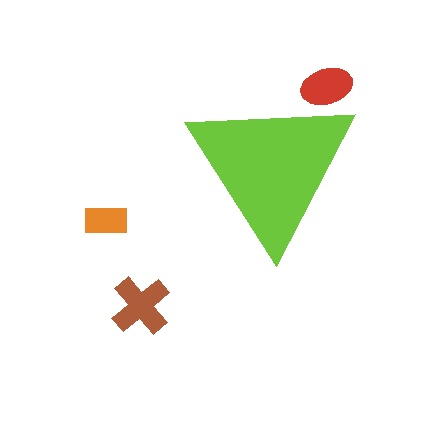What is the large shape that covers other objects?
A lime triangle.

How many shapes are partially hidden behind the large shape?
1 shape is partially hidden.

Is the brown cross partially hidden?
No, the brown cross is fully visible.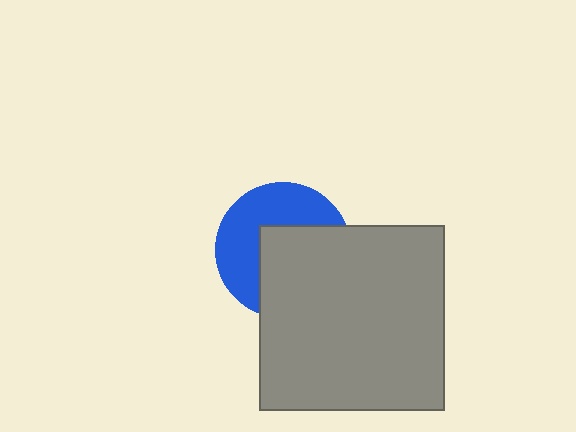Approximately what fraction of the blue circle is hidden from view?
Roughly 51% of the blue circle is hidden behind the gray square.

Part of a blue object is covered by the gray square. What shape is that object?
It is a circle.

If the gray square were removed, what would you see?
You would see the complete blue circle.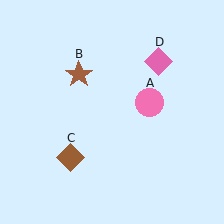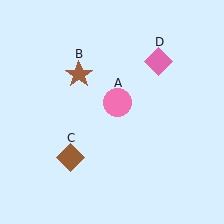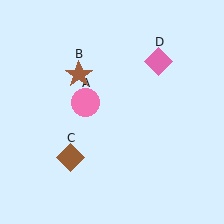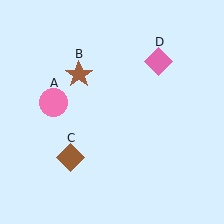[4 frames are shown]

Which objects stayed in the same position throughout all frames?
Brown star (object B) and brown diamond (object C) and pink diamond (object D) remained stationary.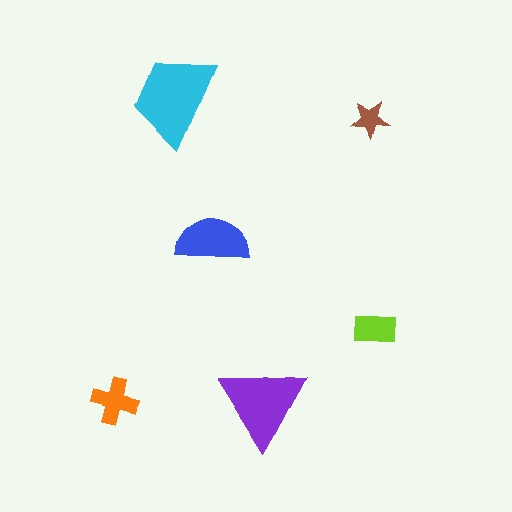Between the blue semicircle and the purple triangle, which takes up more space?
The purple triangle.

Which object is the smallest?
The brown star.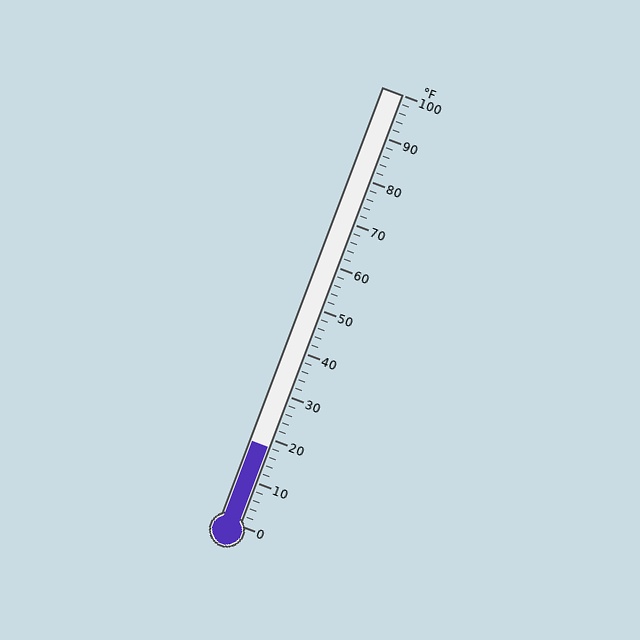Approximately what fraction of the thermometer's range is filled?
The thermometer is filled to approximately 20% of its range.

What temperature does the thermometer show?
The thermometer shows approximately 18°F.